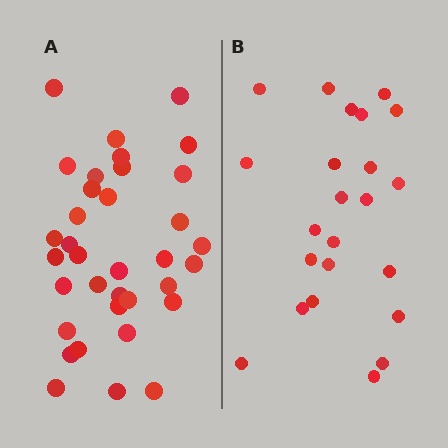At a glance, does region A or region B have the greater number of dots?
Region A (the left region) has more dots.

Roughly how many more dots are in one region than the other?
Region A has roughly 12 or so more dots than region B.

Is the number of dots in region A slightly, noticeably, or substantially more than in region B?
Region A has substantially more. The ratio is roughly 1.5 to 1.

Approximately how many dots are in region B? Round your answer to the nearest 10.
About 20 dots. (The exact count is 23, which rounds to 20.)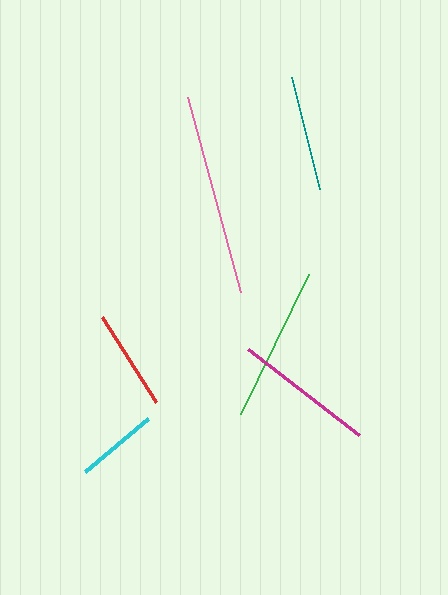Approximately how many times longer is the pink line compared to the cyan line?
The pink line is approximately 2.5 times the length of the cyan line.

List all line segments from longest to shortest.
From longest to shortest: pink, green, magenta, teal, red, cyan.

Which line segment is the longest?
The pink line is the longest at approximately 202 pixels.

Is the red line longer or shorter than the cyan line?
The red line is longer than the cyan line.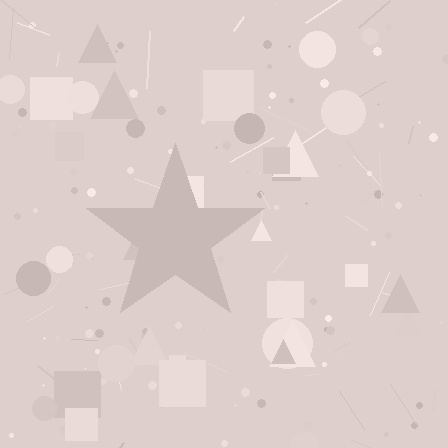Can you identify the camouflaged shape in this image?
The camouflaged shape is a star.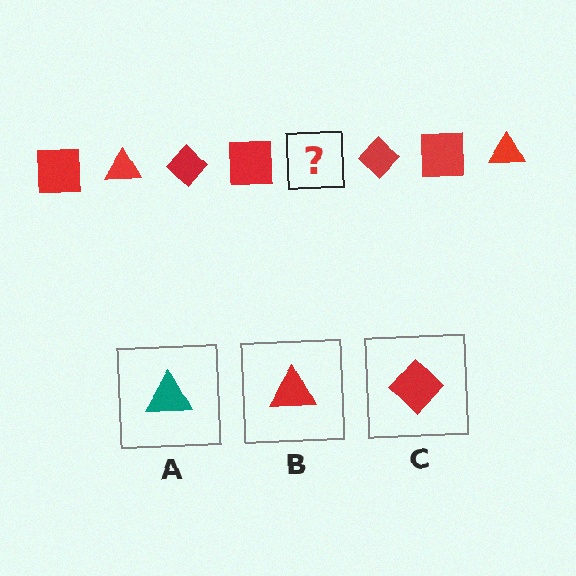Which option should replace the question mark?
Option B.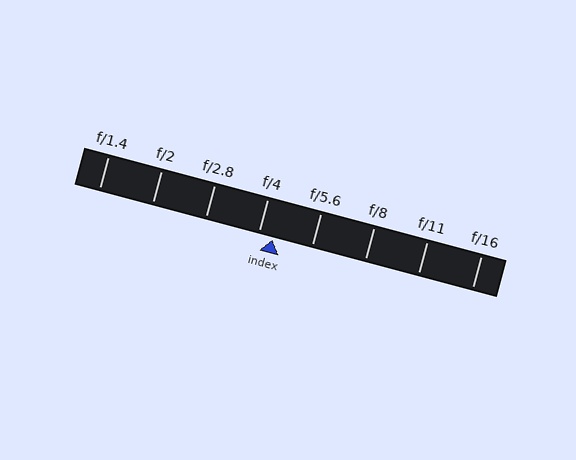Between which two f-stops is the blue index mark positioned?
The index mark is between f/4 and f/5.6.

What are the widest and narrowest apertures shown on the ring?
The widest aperture shown is f/1.4 and the narrowest is f/16.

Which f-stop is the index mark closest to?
The index mark is closest to f/4.